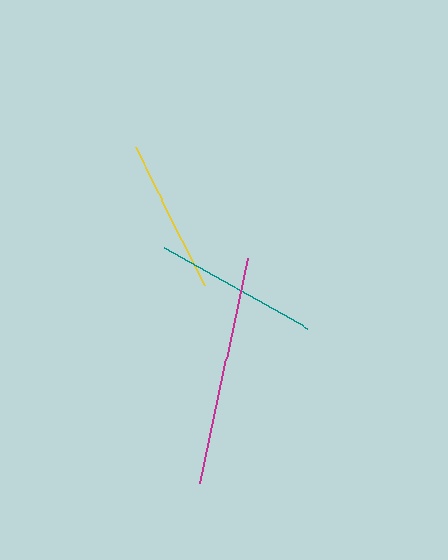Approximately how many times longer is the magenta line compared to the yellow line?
The magenta line is approximately 1.5 times the length of the yellow line.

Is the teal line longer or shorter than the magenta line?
The magenta line is longer than the teal line.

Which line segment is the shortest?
The yellow line is the shortest at approximately 154 pixels.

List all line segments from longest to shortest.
From longest to shortest: magenta, teal, yellow.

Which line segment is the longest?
The magenta line is the longest at approximately 231 pixels.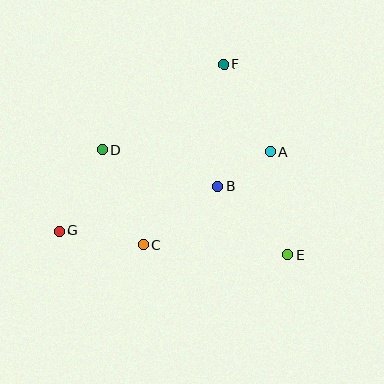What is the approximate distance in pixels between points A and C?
The distance between A and C is approximately 158 pixels.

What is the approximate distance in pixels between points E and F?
The distance between E and F is approximately 201 pixels.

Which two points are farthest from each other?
Points F and G are farthest from each other.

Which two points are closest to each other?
Points A and B are closest to each other.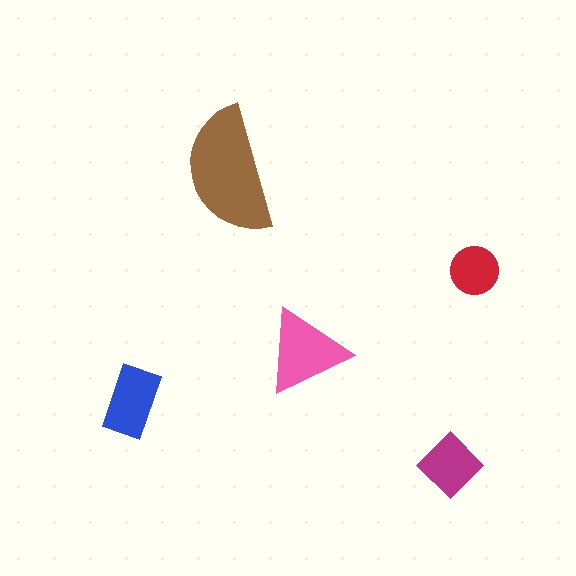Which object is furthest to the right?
The red circle is rightmost.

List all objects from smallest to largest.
The red circle, the magenta diamond, the blue rectangle, the pink triangle, the brown semicircle.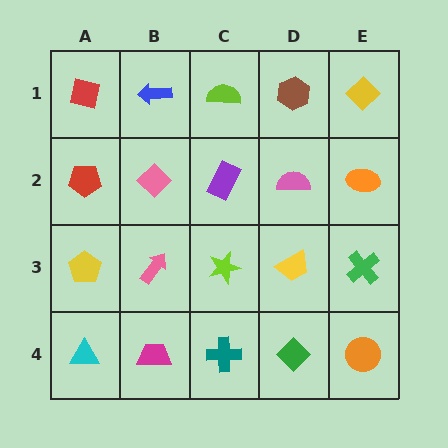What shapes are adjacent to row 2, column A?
A red square (row 1, column A), a yellow pentagon (row 3, column A), a pink diamond (row 2, column B).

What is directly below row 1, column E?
An orange ellipse.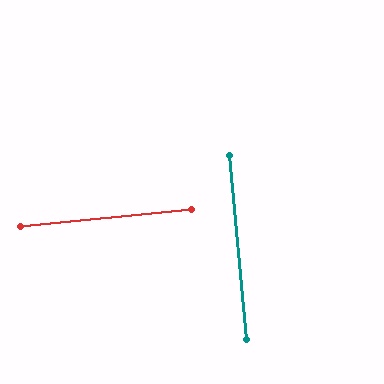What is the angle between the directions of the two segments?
Approximately 90 degrees.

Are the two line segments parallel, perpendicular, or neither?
Perpendicular — they meet at approximately 90°.